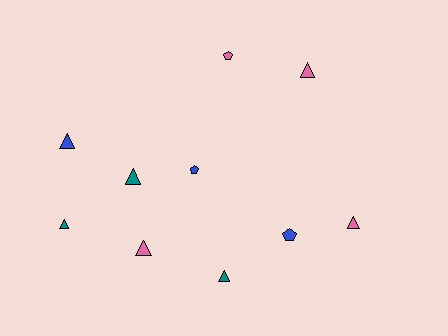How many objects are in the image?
There are 10 objects.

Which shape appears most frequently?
Triangle, with 7 objects.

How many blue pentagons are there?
There are 2 blue pentagons.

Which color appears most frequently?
Pink, with 4 objects.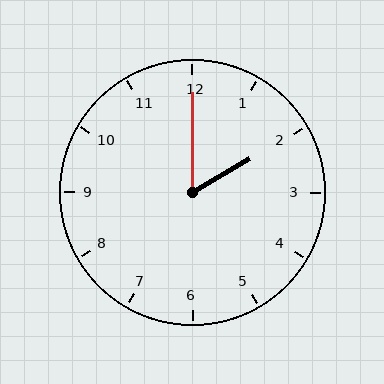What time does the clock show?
2:00.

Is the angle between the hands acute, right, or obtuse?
It is acute.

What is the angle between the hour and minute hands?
Approximately 60 degrees.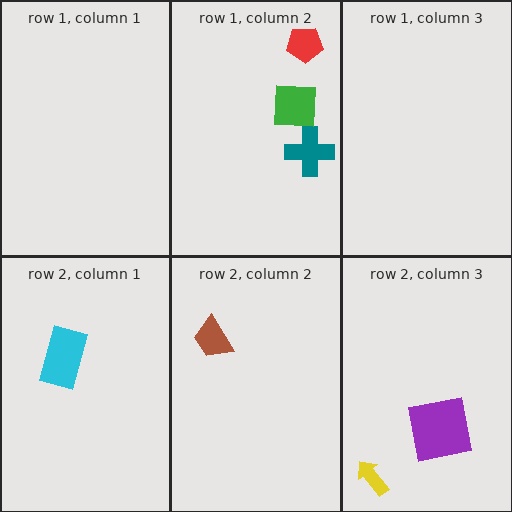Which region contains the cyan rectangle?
The row 2, column 1 region.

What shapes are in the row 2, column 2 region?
The brown trapezoid.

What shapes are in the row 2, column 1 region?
The cyan rectangle.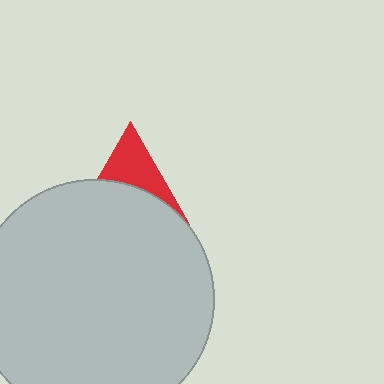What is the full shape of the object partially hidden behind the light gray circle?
The partially hidden object is a red triangle.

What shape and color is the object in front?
The object in front is a light gray circle.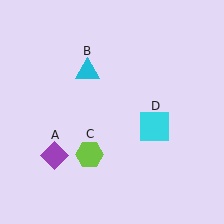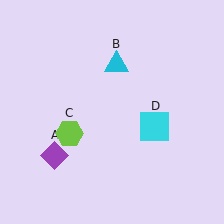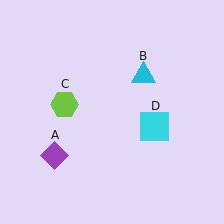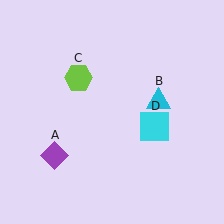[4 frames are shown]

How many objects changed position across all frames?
2 objects changed position: cyan triangle (object B), lime hexagon (object C).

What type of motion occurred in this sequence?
The cyan triangle (object B), lime hexagon (object C) rotated clockwise around the center of the scene.